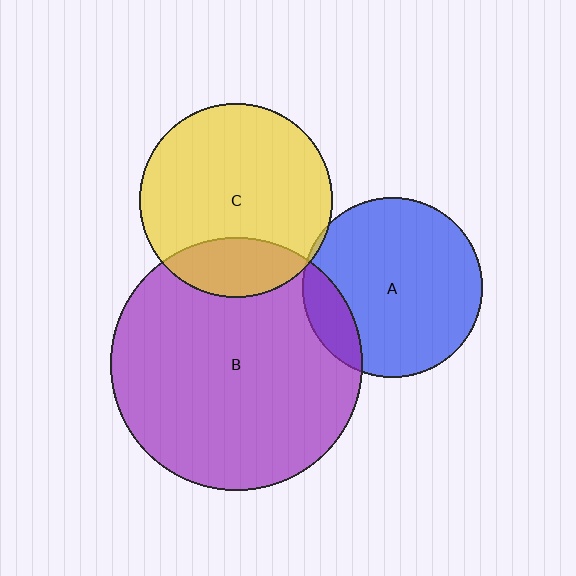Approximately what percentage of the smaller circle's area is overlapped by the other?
Approximately 20%.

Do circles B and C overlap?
Yes.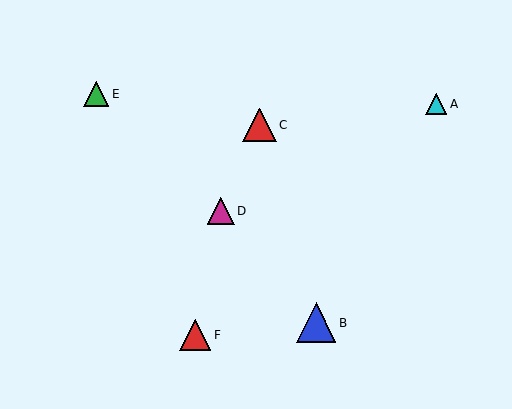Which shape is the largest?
The blue triangle (labeled B) is the largest.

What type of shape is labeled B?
Shape B is a blue triangle.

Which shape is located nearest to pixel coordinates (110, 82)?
The green triangle (labeled E) at (96, 94) is nearest to that location.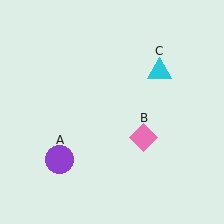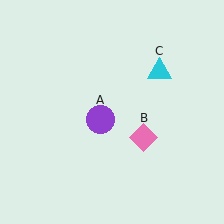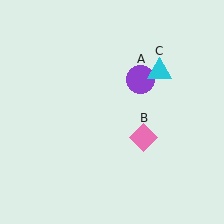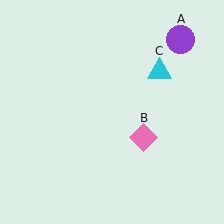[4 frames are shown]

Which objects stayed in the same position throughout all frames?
Pink diamond (object B) and cyan triangle (object C) remained stationary.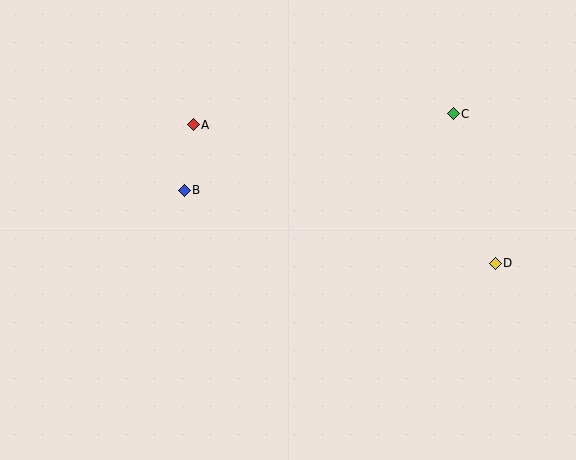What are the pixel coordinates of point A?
Point A is at (193, 125).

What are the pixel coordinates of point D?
Point D is at (495, 263).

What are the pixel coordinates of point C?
Point C is at (453, 114).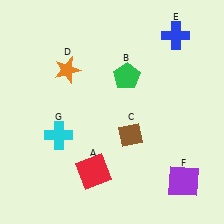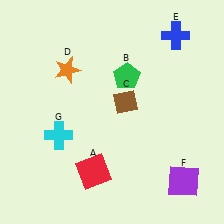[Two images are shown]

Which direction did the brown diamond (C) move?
The brown diamond (C) moved up.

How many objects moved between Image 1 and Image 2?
1 object moved between the two images.